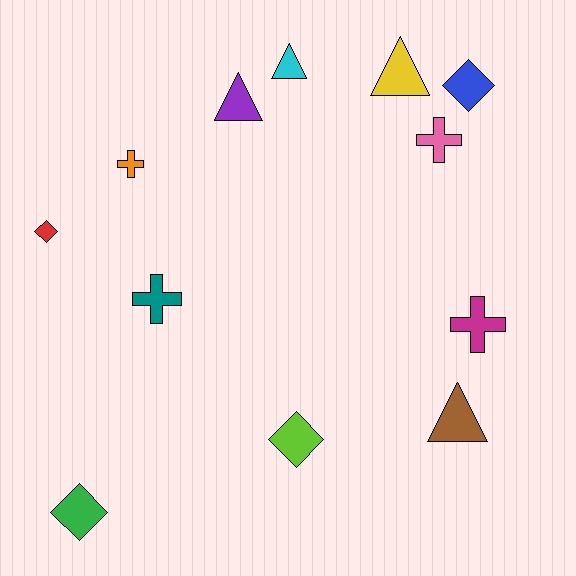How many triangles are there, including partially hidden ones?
There are 4 triangles.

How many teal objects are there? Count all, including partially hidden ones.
There is 1 teal object.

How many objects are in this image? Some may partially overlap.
There are 12 objects.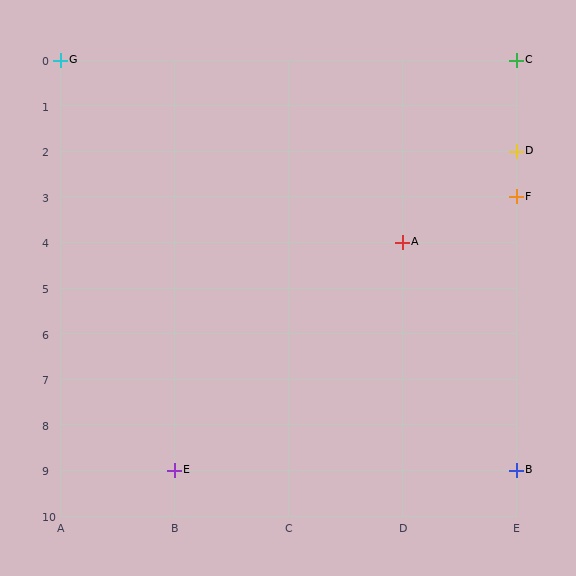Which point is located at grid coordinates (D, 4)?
Point A is at (D, 4).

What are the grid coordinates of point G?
Point G is at grid coordinates (A, 0).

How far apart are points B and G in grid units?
Points B and G are 4 columns and 9 rows apart (about 9.8 grid units diagonally).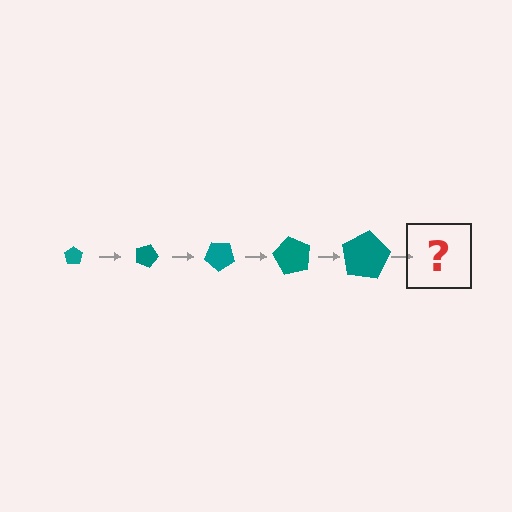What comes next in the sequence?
The next element should be a pentagon, larger than the previous one and rotated 100 degrees from the start.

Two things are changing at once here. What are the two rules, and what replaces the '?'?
The two rules are that the pentagon grows larger each step and it rotates 20 degrees each step. The '?' should be a pentagon, larger than the previous one and rotated 100 degrees from the start.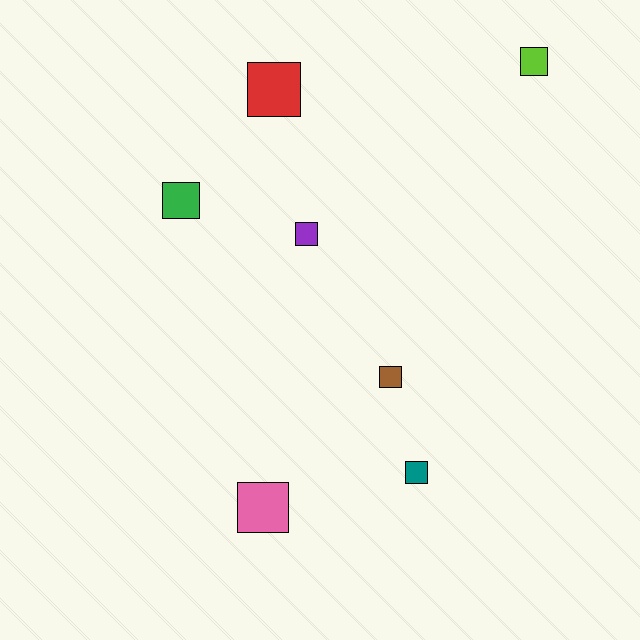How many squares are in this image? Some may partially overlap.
There are 7 squares.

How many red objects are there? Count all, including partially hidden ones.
There is 1 red object.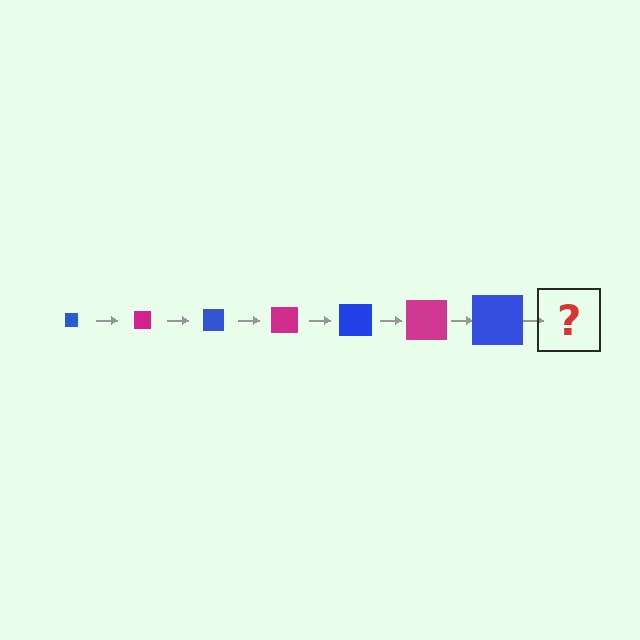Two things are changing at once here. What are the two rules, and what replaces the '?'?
The two rules are that the square grows larger each step and the color cycles through blue and magenta. The '?' should be a magenta square, larger than the previous one.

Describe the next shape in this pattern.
It should be a magenta square, larger than the previous one.